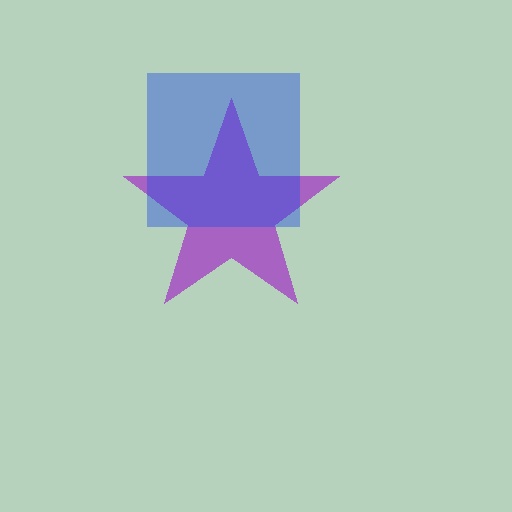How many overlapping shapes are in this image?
There are 2 overlapping shapes in the image.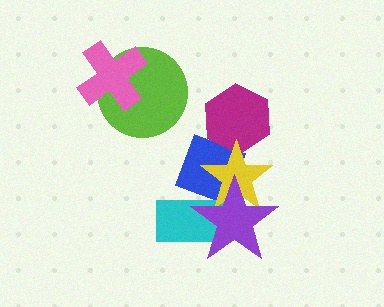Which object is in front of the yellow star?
The purple star is in front of the yellow star.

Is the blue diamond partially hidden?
Yes, it is partially covered by another shape.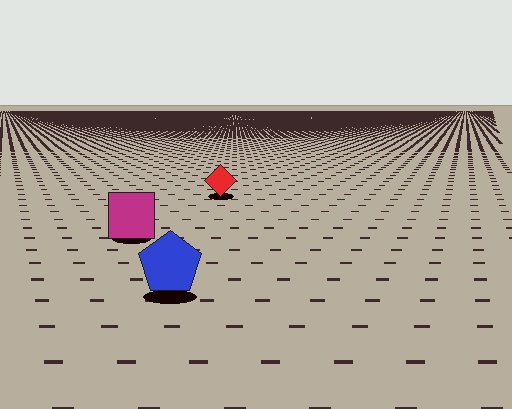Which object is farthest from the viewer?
The red diamond is farthest from the viewer. It appears smaller and the ground texture around it is denser.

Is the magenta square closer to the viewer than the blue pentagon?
No. The blue pentagon is closer — you can tell from the texture gradient: the ground texture is coarser near it.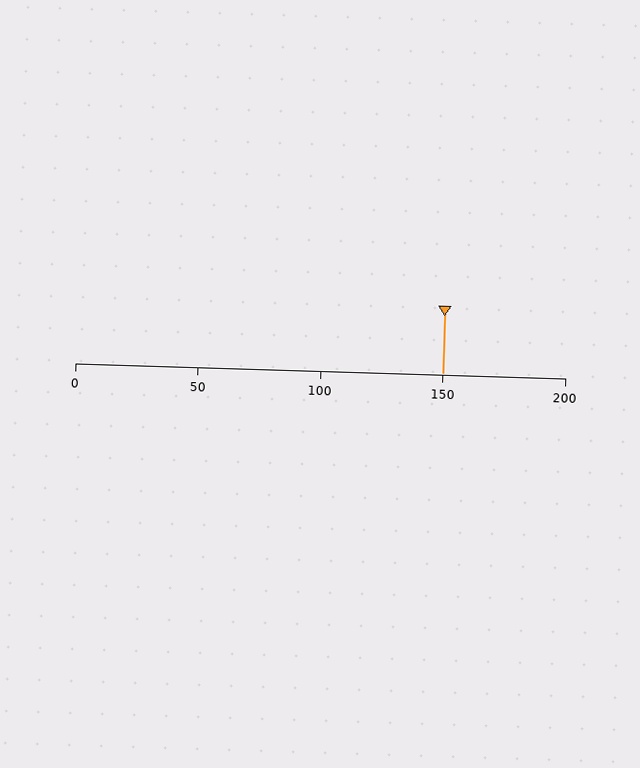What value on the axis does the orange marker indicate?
The marker indicates approximately 150.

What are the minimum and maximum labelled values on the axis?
The axis runs from 0 to 200.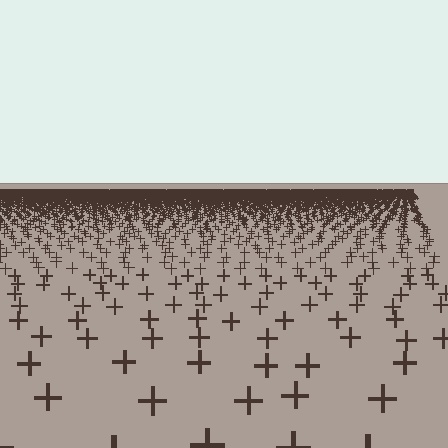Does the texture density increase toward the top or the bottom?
Density increases toward the top.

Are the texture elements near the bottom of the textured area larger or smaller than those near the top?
Larger. Near the bottom, elements are closer to the viewer and appear at a bigger on-screen size.